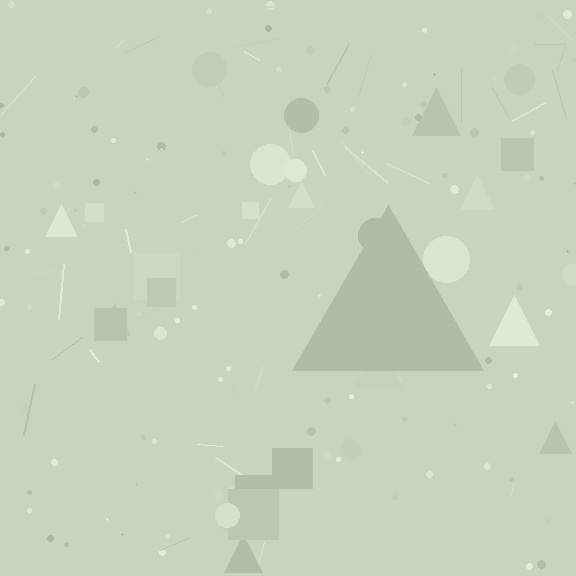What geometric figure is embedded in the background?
A triangle is embedded in the background.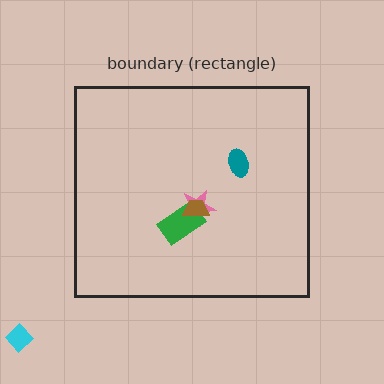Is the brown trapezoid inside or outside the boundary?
Inside.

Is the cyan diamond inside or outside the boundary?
Outside.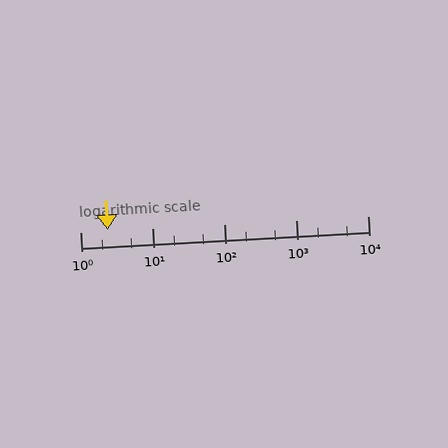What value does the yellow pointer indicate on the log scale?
The pointer indicates approximately 2.4.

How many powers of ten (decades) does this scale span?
The scale spans 4 decades, from 1 to 10000.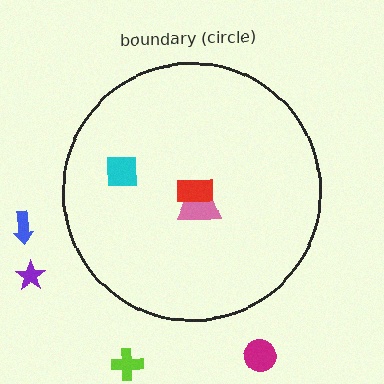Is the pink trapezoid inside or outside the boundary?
Inside.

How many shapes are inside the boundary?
3 inside, 4 outside.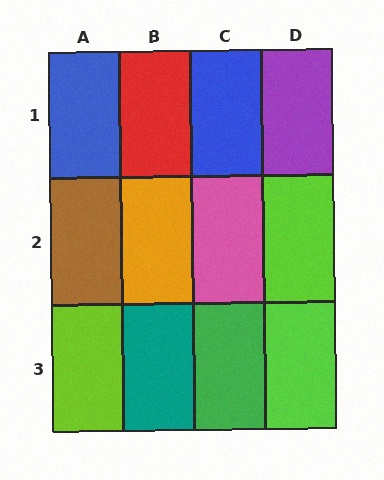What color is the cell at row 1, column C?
Blue.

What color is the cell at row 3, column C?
Green.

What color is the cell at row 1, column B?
Red.